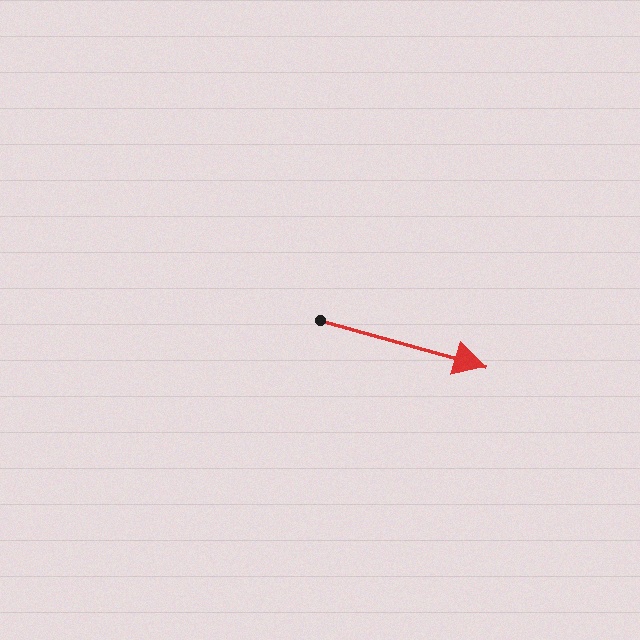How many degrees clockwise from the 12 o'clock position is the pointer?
Approximately 106 degrees.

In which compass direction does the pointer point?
East.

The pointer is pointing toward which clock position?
Roughly 4 o'clock.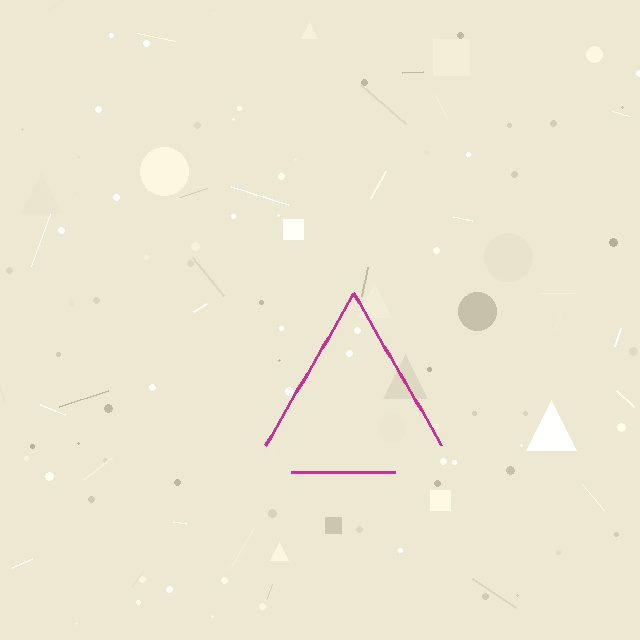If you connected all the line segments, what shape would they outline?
They would outline a triangle.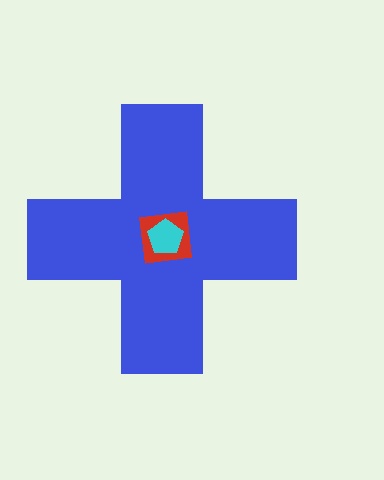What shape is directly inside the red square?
The cyan pentagon.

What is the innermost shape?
The cyan pentagon.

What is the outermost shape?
The blue cross.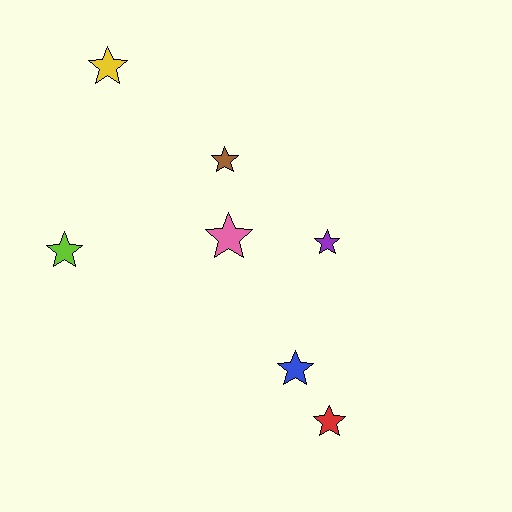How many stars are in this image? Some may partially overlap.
There are 7 stars.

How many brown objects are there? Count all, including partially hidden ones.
There is 1 brown object.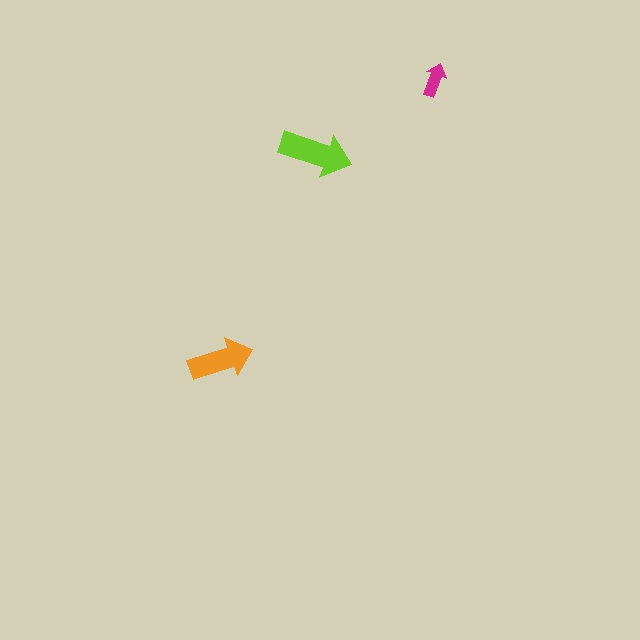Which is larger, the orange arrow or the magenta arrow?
The orange one.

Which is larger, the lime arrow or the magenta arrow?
The lime one.